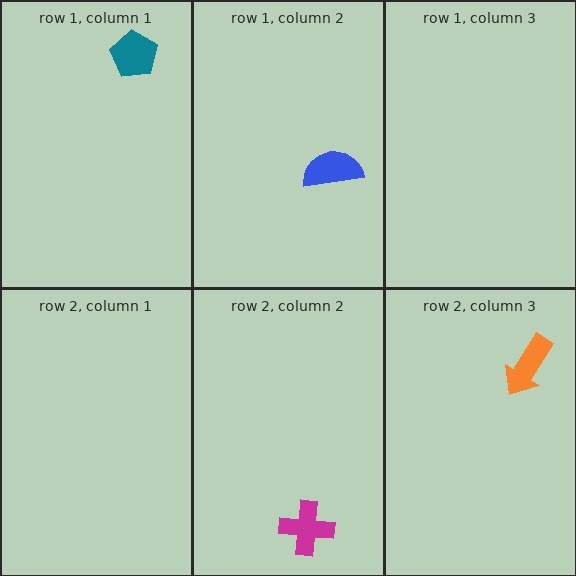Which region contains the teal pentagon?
The row 1, column 1 region.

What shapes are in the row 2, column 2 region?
The magenta cross.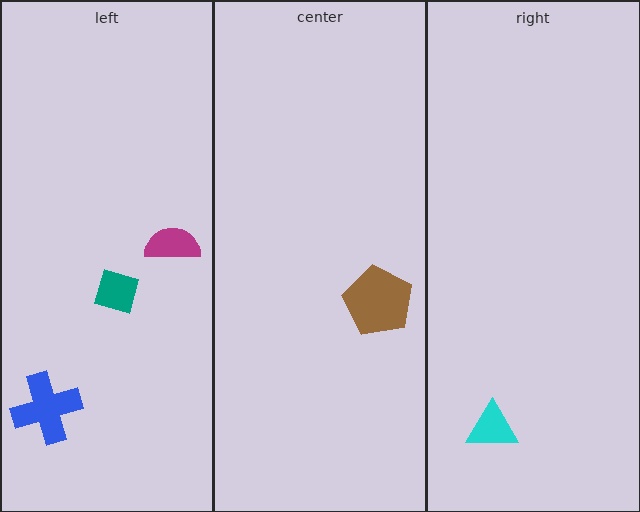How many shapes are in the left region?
3.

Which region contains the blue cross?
The left region.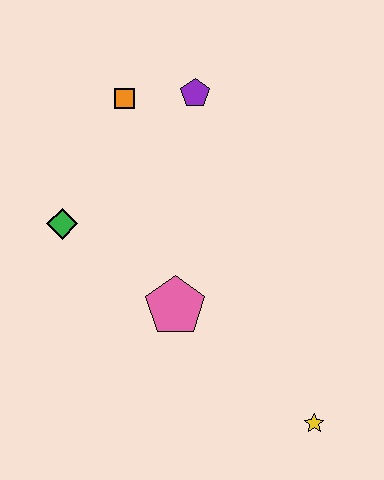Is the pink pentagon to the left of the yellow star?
Yes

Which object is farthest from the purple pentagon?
The yellow star is farthest from the purple pentagon.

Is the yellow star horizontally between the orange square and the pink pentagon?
No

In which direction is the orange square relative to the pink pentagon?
The orange square is above the pink pentagon.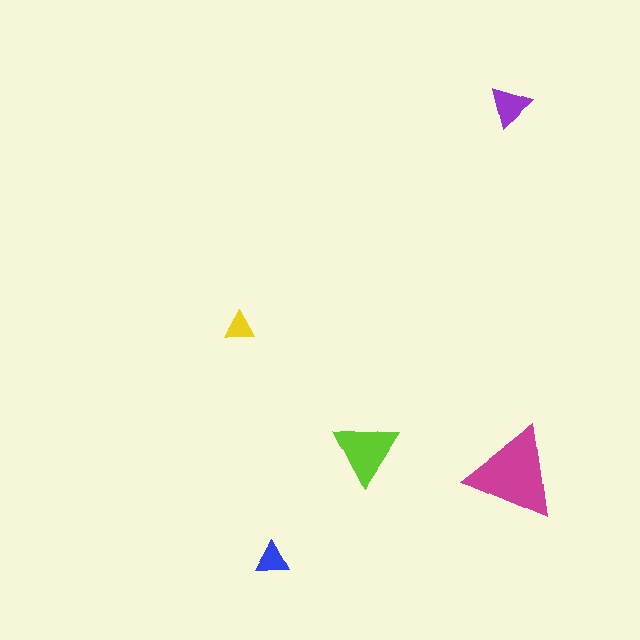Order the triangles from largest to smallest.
the magenta one, the lime one, the purple one, the blue one, the yellow one.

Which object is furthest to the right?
The purple triangle is rightmost.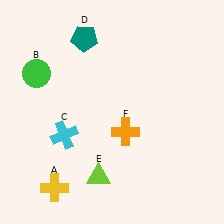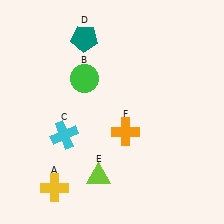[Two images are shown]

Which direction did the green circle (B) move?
The green circle (B) moved right.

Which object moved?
The green circle (B) moved right.